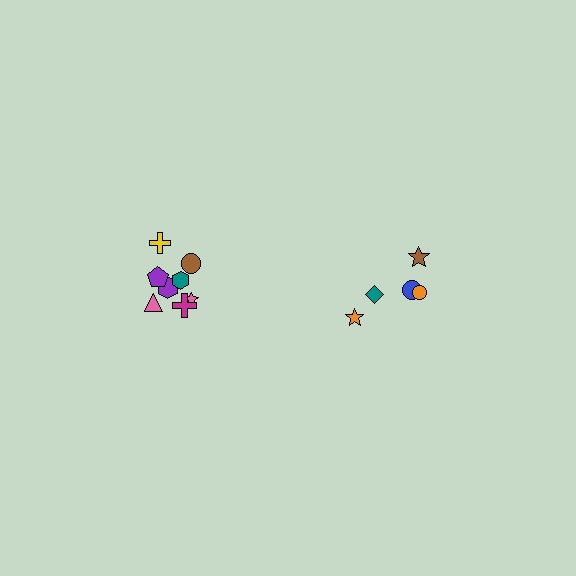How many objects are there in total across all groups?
There are 13 objects.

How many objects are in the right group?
There are 5 objects.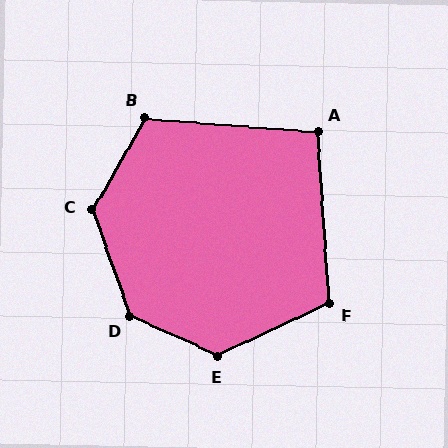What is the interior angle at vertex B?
Approximately 115 degrees (obtuse).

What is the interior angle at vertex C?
Approximately 131 degrees (obtuse).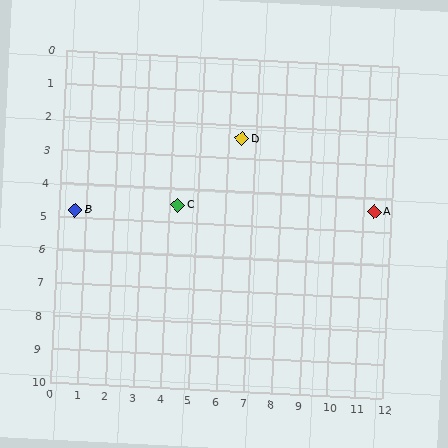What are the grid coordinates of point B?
Point B is at approximately (0.6, 4.8).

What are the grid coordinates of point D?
Point D is at approximately (6.5, 2.4).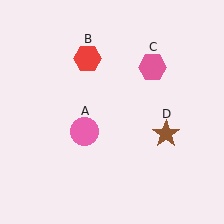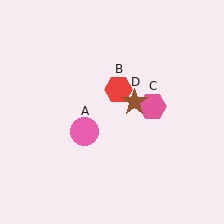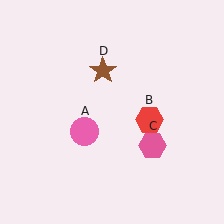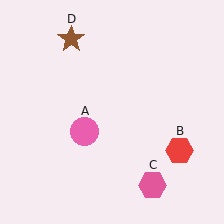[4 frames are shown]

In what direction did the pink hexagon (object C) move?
The pink hexagon (object C) moved down.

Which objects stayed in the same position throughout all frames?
Pink circle (object A) remained stationary.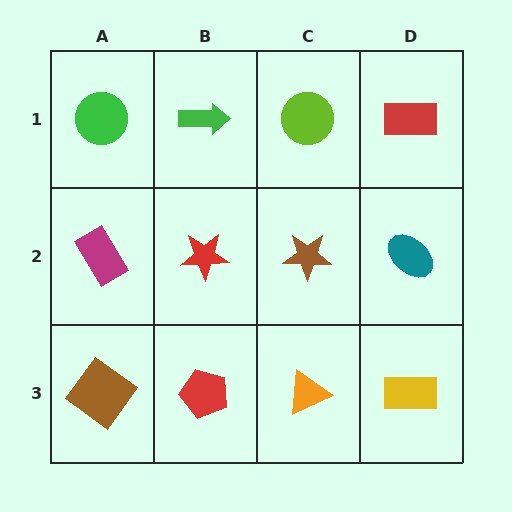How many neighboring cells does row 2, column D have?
3.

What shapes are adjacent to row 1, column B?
A red star (row 2, column B), a green circle (row 1, column A), a lime circle (row 1, column C).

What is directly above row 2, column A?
A green circle.